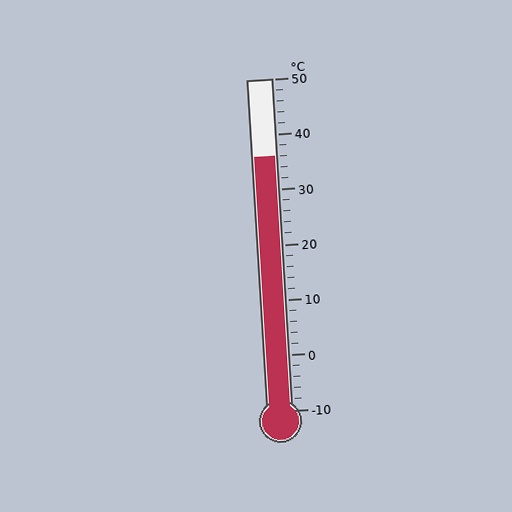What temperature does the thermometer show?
The thermometer shows approximately 36°C.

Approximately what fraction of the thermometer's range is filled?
The thermometer is filled to approximately 75% of its range.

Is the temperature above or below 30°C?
The temperature is above 30°C.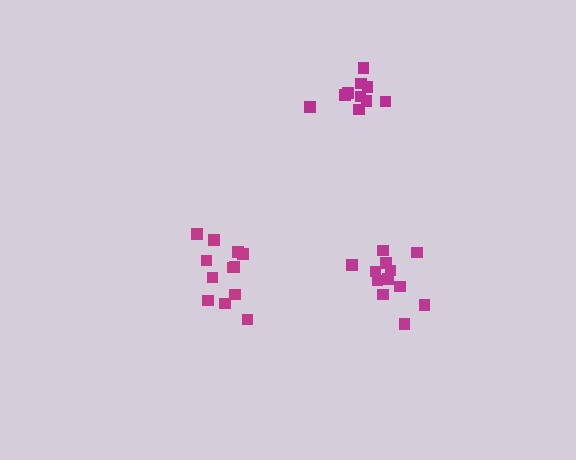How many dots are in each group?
Group 1: 12 dots, Group 2: 10 dots, Group 3: 12 dots (34 total).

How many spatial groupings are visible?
There are 3 spatial groupings.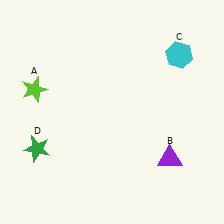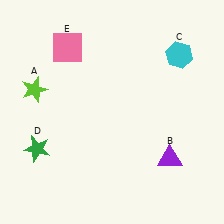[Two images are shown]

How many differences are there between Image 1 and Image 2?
There is 1 difference between the two images.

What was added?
A pink square (E) was added in Image 2.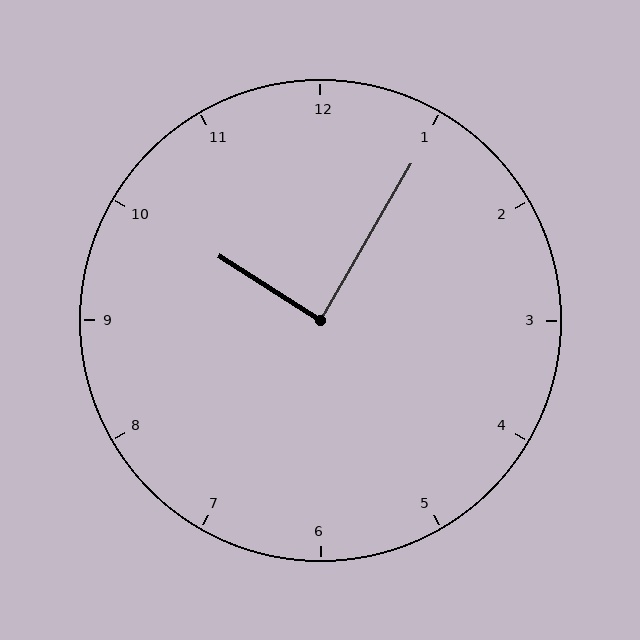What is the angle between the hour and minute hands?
Approximately 88 degrees.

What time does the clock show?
10:05.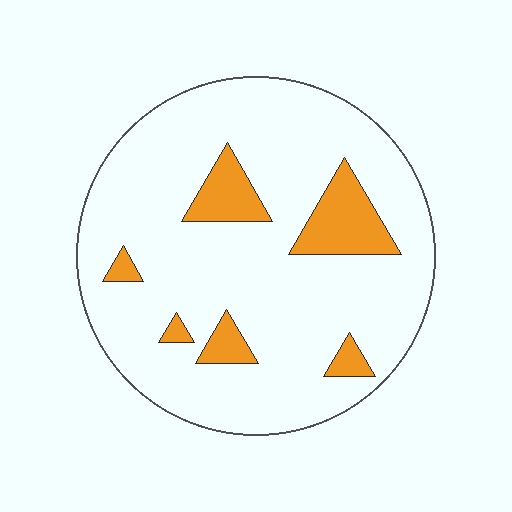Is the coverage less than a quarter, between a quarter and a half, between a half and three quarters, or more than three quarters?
Less than a quarter.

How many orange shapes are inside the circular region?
6.